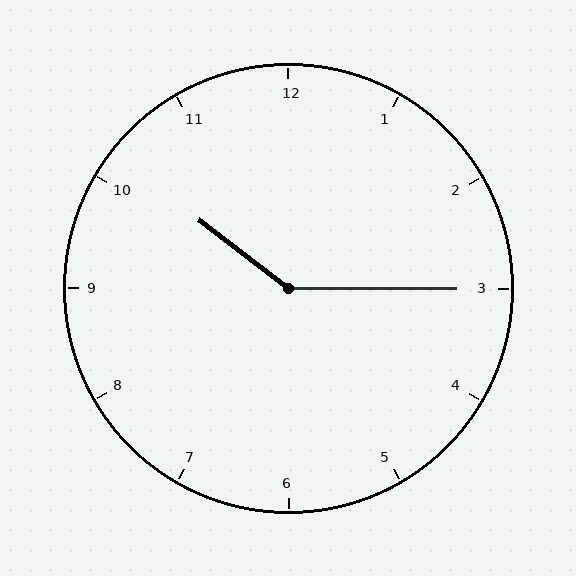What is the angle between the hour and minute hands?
Approximately 142 degrees.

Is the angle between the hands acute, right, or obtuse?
It is obtuse.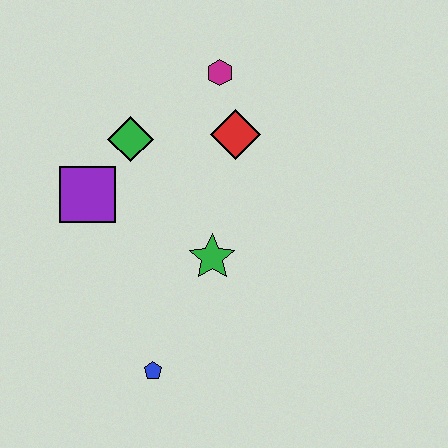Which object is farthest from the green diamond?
The blue pentagon is farthest from the green diamond.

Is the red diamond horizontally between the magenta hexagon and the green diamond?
No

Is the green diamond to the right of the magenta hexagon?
No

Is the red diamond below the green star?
No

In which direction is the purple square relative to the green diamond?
The purple square is below the green diamond.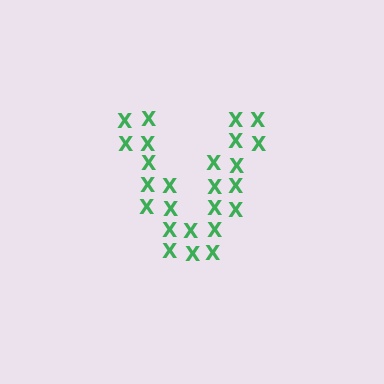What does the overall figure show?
The overall figure shows the letter V.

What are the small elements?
The small elements are letter X's.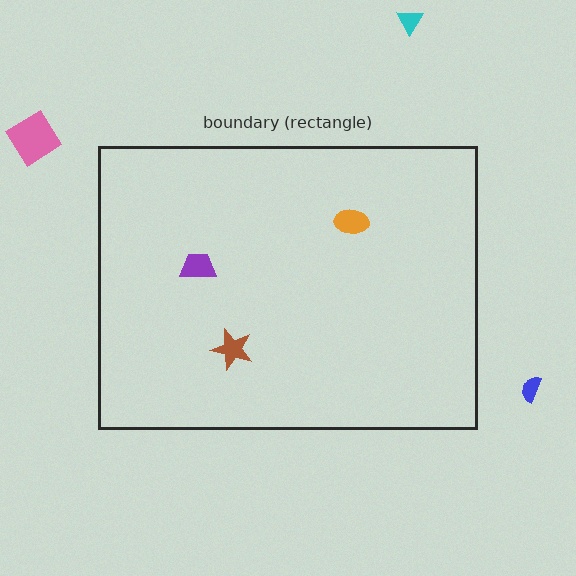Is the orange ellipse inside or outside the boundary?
Inside.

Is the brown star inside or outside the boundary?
Inside.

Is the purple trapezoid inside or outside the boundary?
Inside.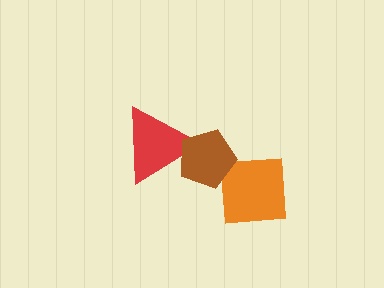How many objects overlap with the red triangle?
1 object overlaps with the red triangle.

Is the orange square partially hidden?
Yes, it is partially covered by another shape.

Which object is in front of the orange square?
The brown pentagon is in front of the orange square.